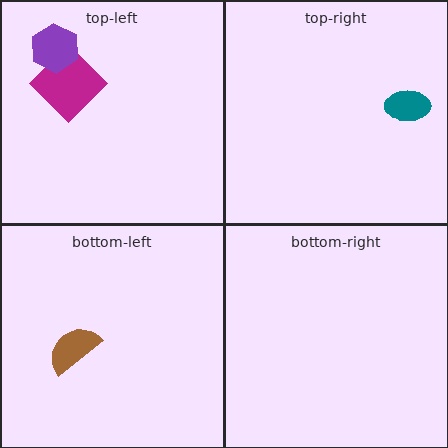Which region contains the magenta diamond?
The top-left region.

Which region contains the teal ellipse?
The top-right region.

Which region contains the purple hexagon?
The top-left region.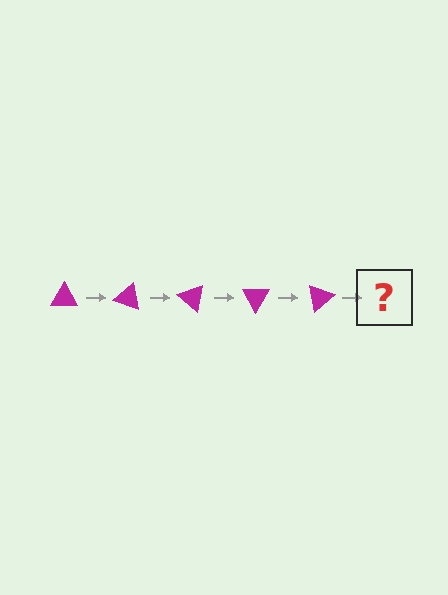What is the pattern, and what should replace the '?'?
The pattern is that the triangle rotates 20 degrees each step. The '?' should be a magenta triangle rotated 100 degrees.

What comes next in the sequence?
The next element should be a magenta triangle rotated 100 degrees.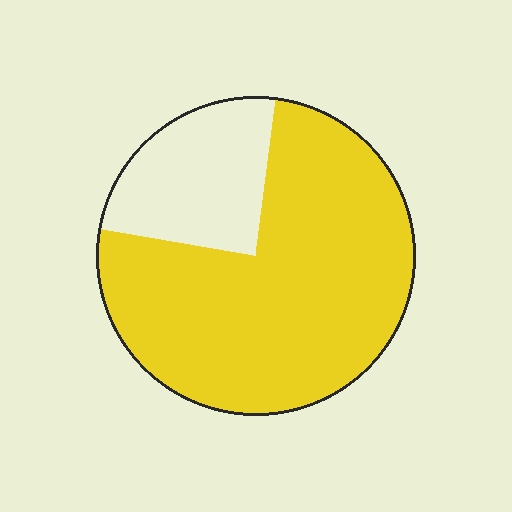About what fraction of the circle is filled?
About three quarters (3/4).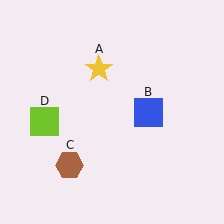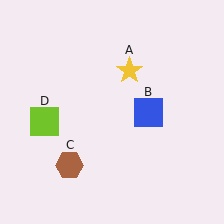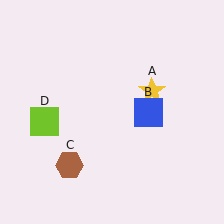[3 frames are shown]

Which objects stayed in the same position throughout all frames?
Blue square (object B) and brown hexagon (object C) and lime square (object D) remained stationary.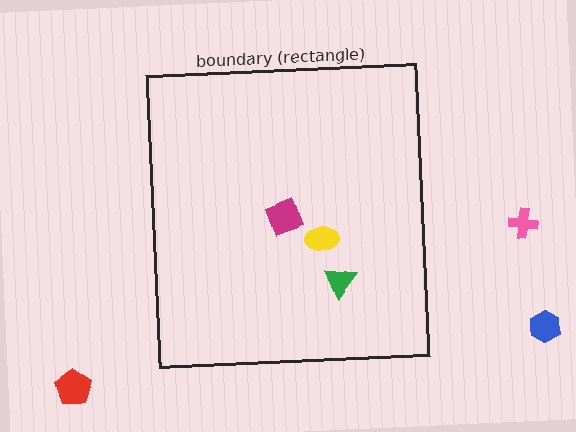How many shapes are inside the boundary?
3 inside, 3 outside.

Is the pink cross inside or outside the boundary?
Outside.